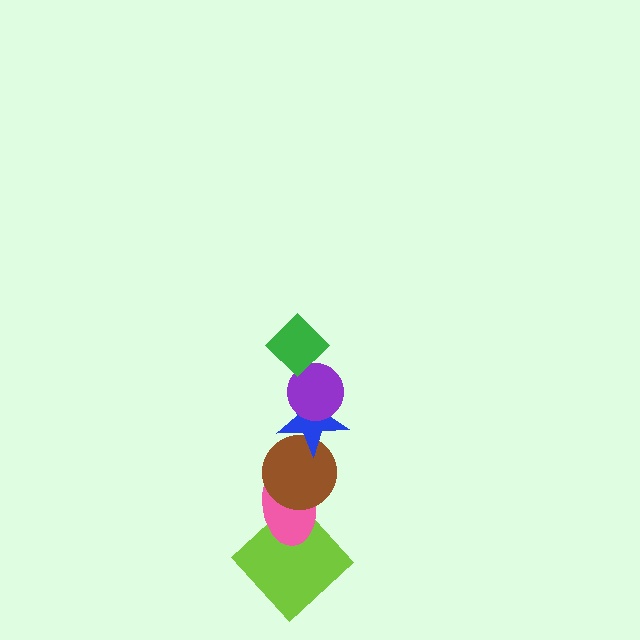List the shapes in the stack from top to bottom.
From top to bottom: the green diamond, the purple circle, the blue star, the brown circle, the pink ellipse, the lime diamond.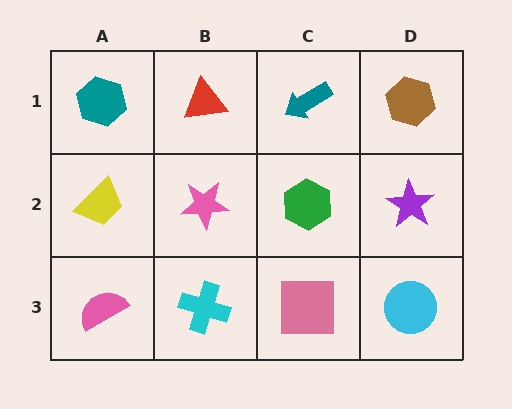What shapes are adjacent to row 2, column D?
A brown hexagon (row 1, column D), a cyan circle (row 3, column D), a green hexagon (row 2, column C).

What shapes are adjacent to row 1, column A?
A yellow trapezoid (row 2, column A), a red triangle (row 1, column B).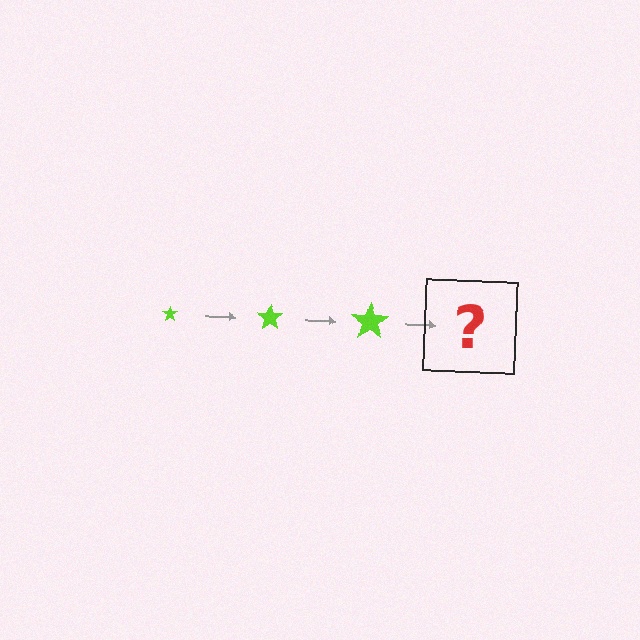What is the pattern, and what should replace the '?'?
The pattern is that the star gets progressively larger each step. The '?' should be a lime star, larger than the previous one.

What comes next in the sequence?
The next element should be a lime star, larger than the previous one.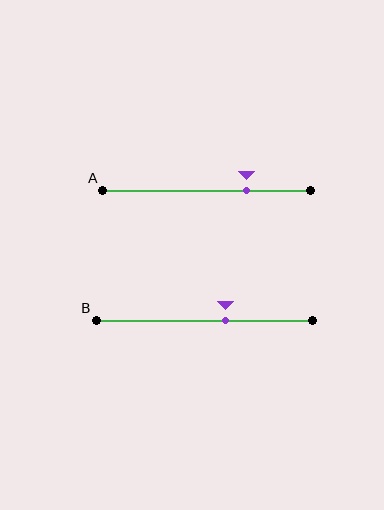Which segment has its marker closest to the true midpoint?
Segment B has its marker closest to the true midpoint.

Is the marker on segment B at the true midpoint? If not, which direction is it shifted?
No, the marker on segment B is shifted to the right by about 10% of the segment length.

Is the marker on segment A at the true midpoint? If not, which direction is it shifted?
No, the marker on segment A is shifted to the right by about 19% of the segment length.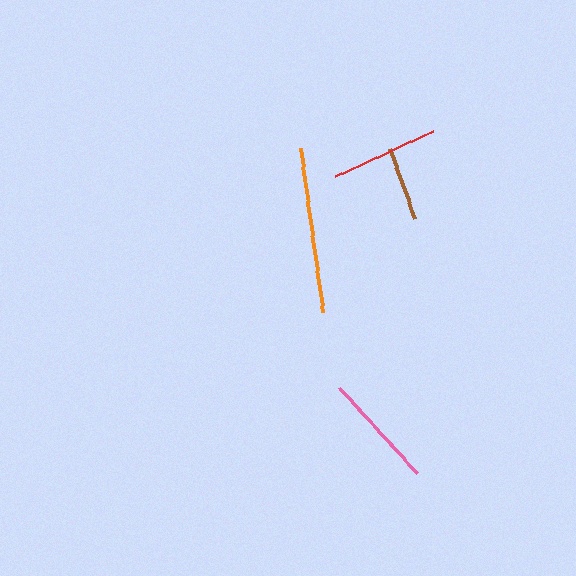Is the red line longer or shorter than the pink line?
The pink line is longer than the red line.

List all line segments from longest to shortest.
From longest to shortest: orange, pink, red, brown.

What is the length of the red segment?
The red segment is approximately 108 pixels long.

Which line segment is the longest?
The orange line is the longest at approximately 165 pixels.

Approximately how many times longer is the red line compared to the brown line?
The red line is approximately 1.4 times the length of the brown line.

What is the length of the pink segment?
The pink segment is approximately 115 pixels long.